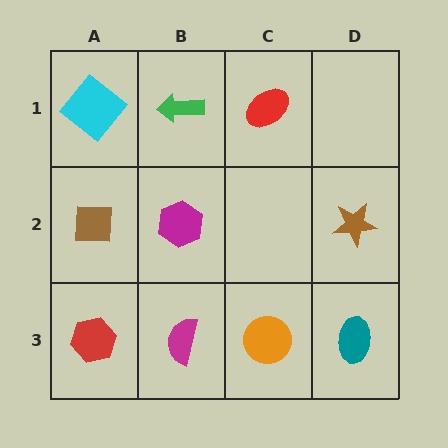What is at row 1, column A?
A cyan diamond.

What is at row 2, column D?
A brown star.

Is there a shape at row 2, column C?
No, that cell is empty.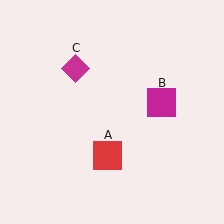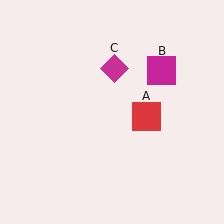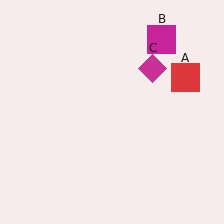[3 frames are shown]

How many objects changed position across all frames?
3 objects changed position: red square (object A), magenta square (object B), magenta diamond (object C).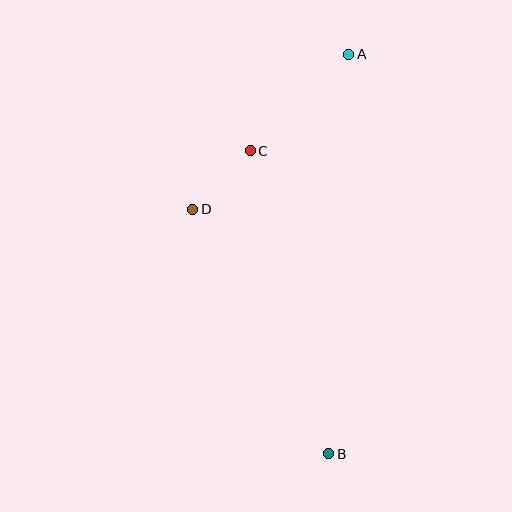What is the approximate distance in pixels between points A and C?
The distance between A and C is approximately 138 pixels.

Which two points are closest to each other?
Points C and D are closest to each other.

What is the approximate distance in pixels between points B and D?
The distance between B and D is approximately 280 pixels.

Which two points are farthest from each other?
Points A and B are farthest from each other.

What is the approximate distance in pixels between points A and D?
The distance between A and D is approximately 220 pixels.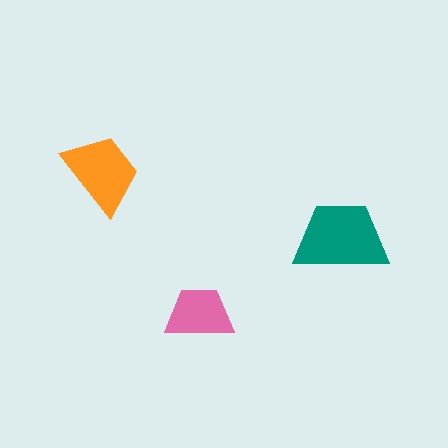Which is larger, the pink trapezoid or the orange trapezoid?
The orange one.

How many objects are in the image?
There are 3 objects in the image.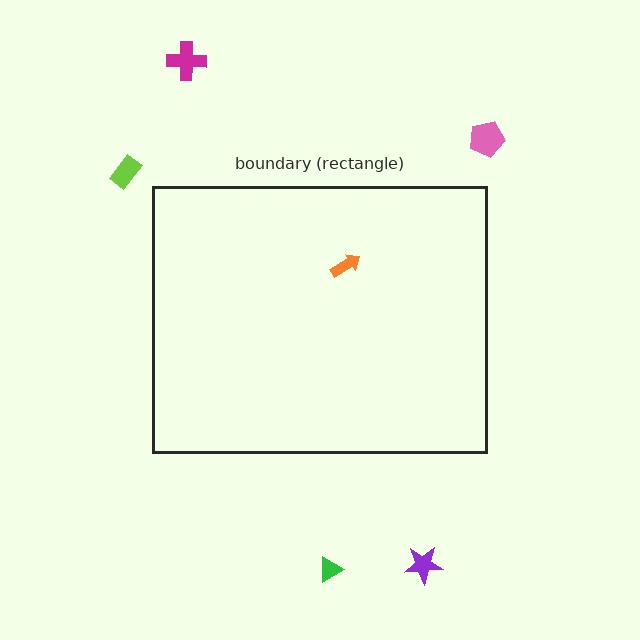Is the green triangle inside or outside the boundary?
Outside.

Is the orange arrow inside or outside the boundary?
Inside.